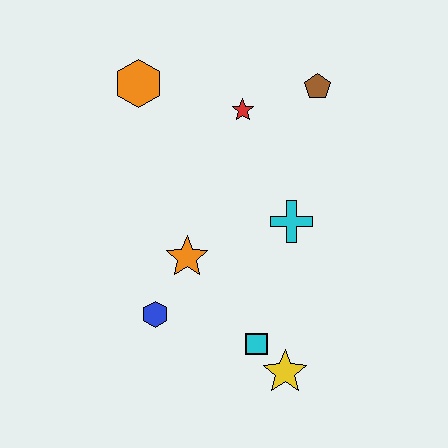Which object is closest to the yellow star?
The cyan square is closest to the yellow star.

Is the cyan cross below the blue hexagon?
No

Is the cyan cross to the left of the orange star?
No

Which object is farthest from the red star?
The yellow star is farthest from the red star.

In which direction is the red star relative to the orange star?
The red star is above the orange star.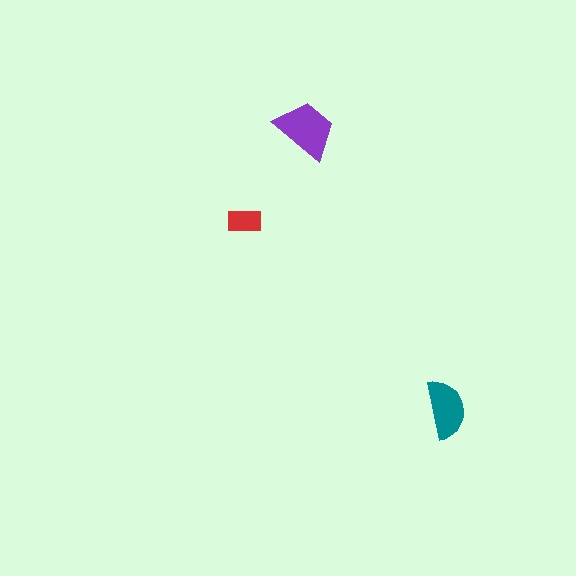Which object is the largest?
The purple trapezoid.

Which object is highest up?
The purple trapezoid is topmost.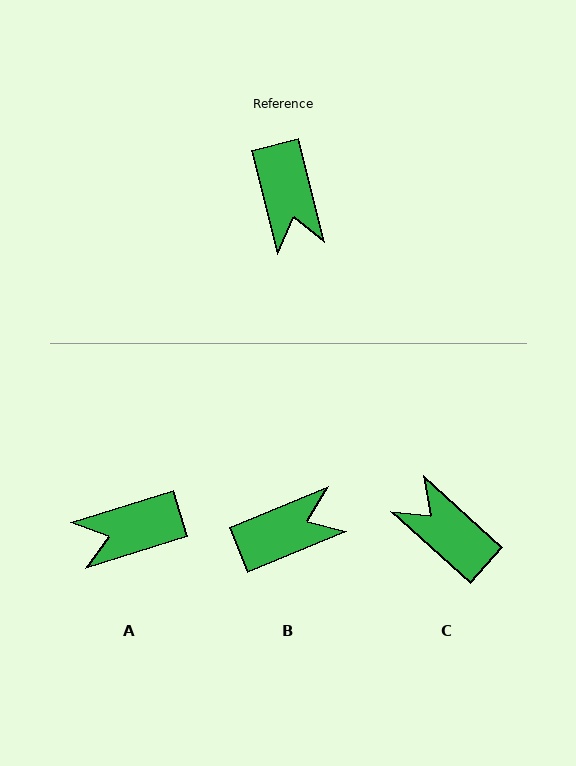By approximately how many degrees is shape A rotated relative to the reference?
Approximately 86 degrees clockwise.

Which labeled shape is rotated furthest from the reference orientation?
C, about 146 degrees away.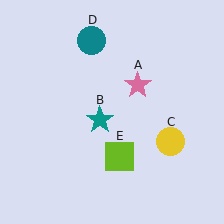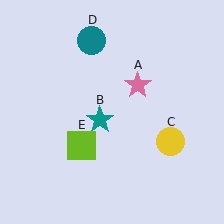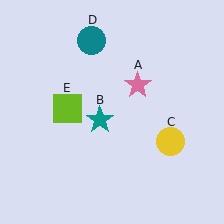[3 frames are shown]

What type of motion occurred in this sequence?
The lime square (object E) rotated clockwise around the center of the scene.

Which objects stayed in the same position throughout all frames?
Pink star (object A) and teal star (object B) and yellow circle (object C) and teal circle (object D) remained stationary.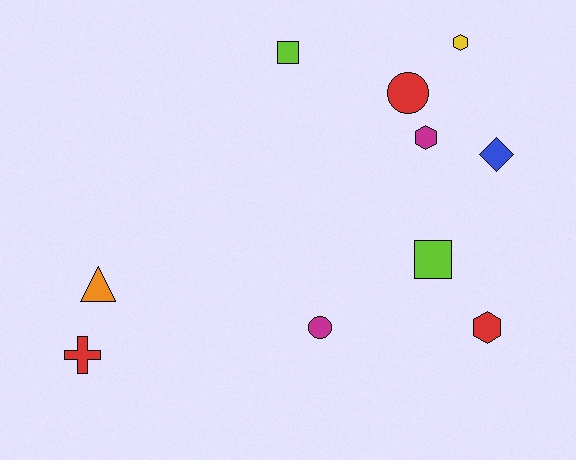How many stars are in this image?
There are no stars.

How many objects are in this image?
There are 10 objects.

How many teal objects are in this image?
There are no teal objects.